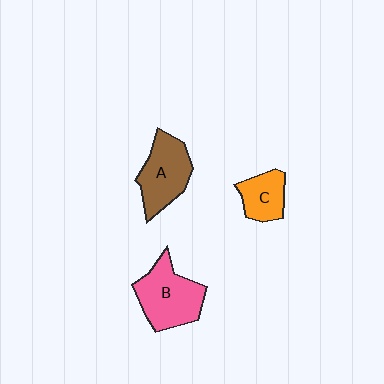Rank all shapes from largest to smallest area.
From largest to smallest: B (pink), A (brown), C (orange).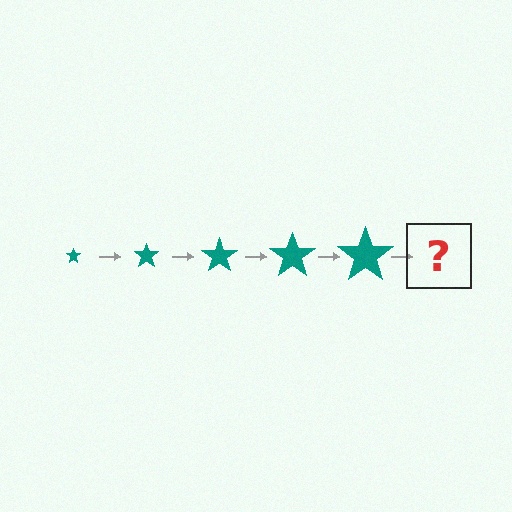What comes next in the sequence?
The next element should be a teal star, larger than the previous one.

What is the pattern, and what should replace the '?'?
The pattern is that the star gets progressively larger each step. The '?' should be a teal star, larger than the previous one.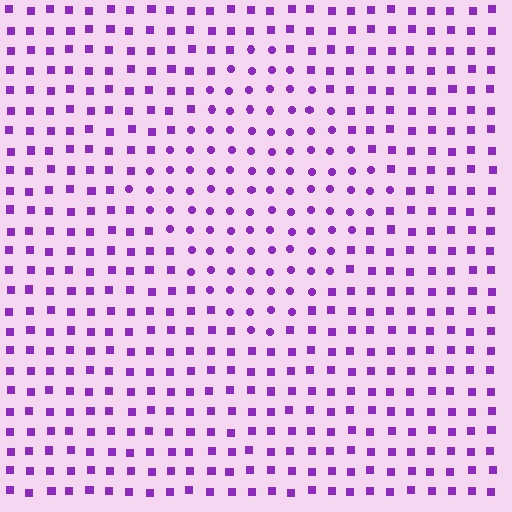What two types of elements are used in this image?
The image uses circles inside the diamond region and squares outside it.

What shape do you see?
I see a diamond.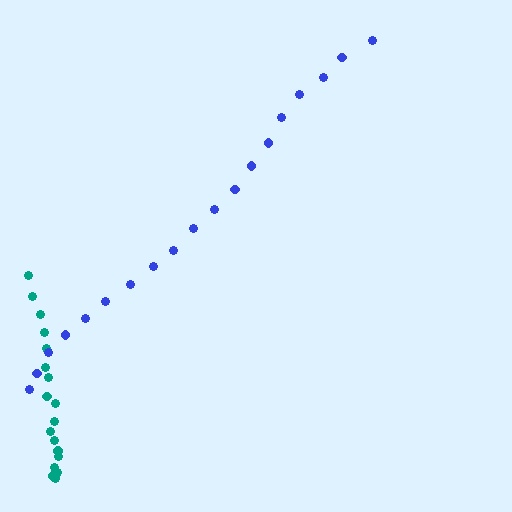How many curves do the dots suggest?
There are 2 distinct paths.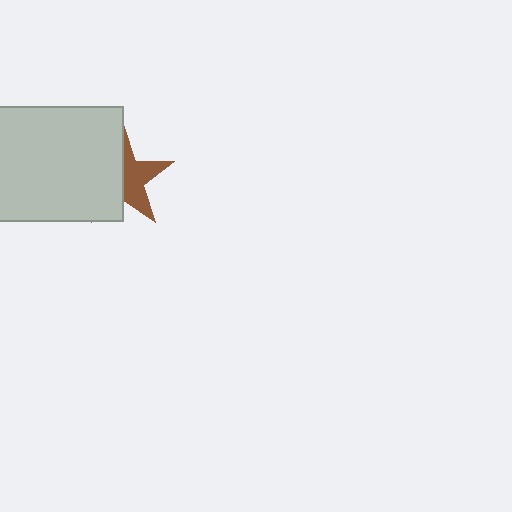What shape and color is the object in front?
The object in front is a light gray rectangle.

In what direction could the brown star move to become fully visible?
The brown star could move right. That would shift it out from behind the light gray rectangle entirely.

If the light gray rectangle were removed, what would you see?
You would see the complete brown star.